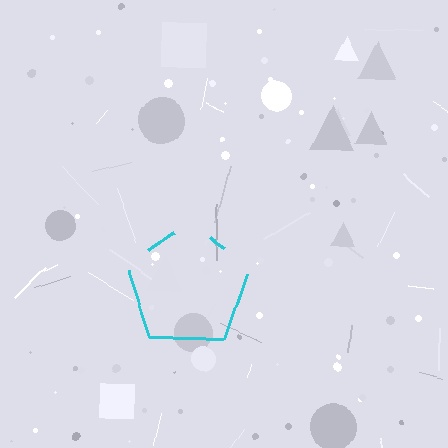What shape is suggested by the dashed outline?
The dashed outline suggests a pentagon.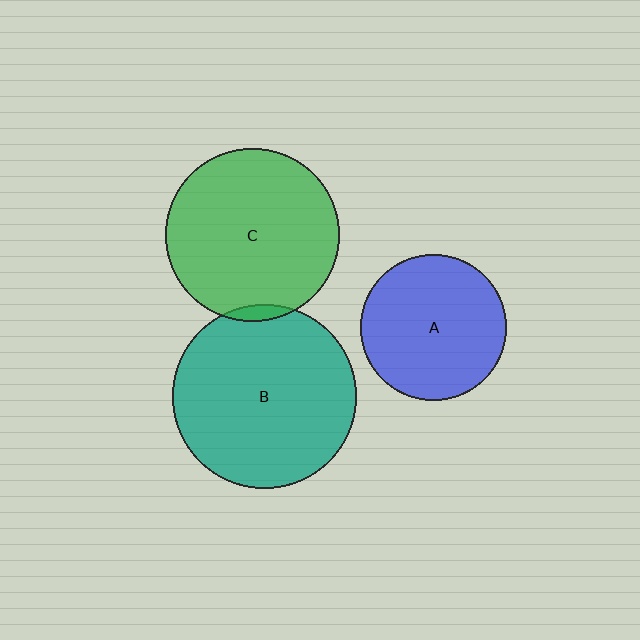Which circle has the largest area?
Circle B (teal).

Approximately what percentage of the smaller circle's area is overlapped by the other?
Approximately 5%.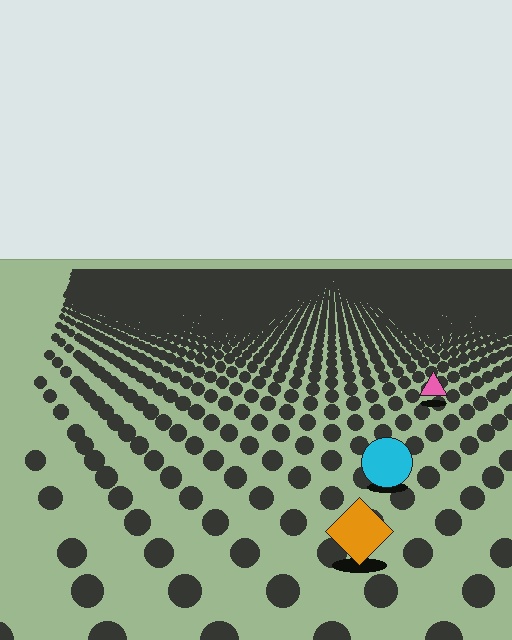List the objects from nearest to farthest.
From nearest to farthest: the orange diamond, the cyan circle, the pink triangle.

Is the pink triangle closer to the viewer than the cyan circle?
No. The cyan circle is closer — you can tell from the texture gradient: the ground texture is coarser near it.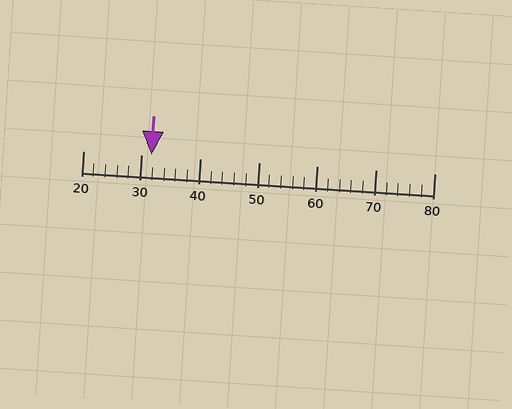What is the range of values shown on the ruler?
The ruler shows values from 20 to 80.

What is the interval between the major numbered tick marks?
The major tick marks are spaced 10 units apart.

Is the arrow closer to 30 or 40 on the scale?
The arrow is closer to 30.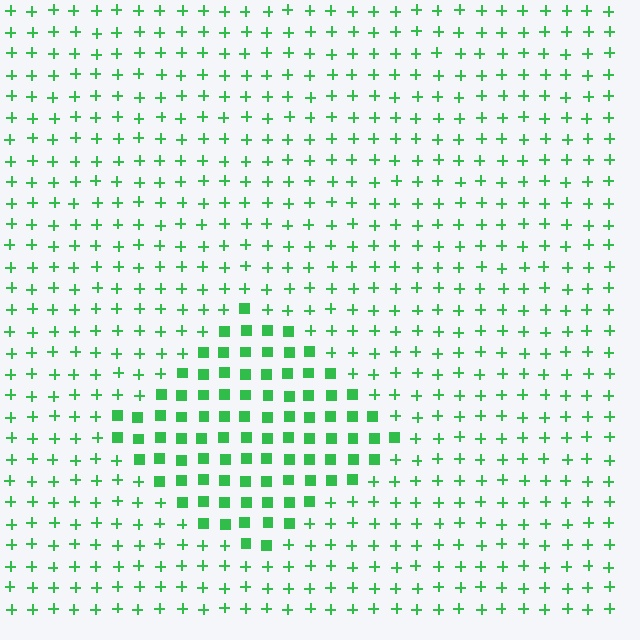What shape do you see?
I see a diamond.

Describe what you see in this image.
The image is filled with small green elements arranged in a uniform grid. A diamond-shaped region contains squares, while the surrounding area contains plus signs. The boundary is defined purely by the change in element shape.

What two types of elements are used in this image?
The image uses squares inside the diamond region and plus signs outside it.